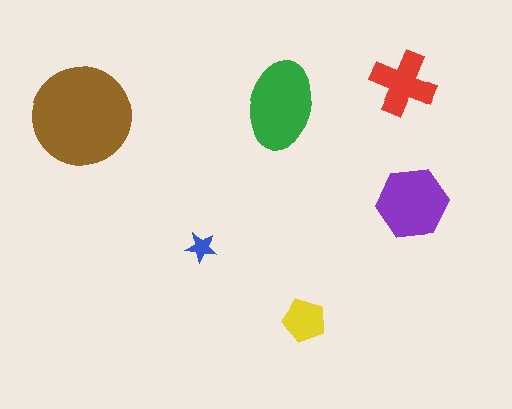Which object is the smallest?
The blue star.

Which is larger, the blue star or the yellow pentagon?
The yellow pentagon.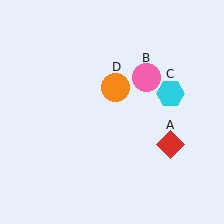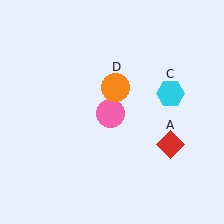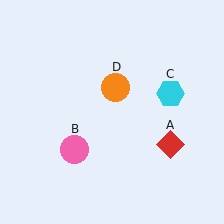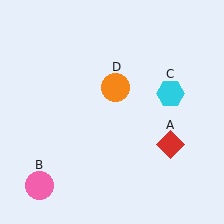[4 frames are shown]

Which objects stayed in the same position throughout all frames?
Red diamond (object A) and cyan hexagon (object C) and orange circle (object D) remained stationary.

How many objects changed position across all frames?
1 object changed position: pink circle (object B).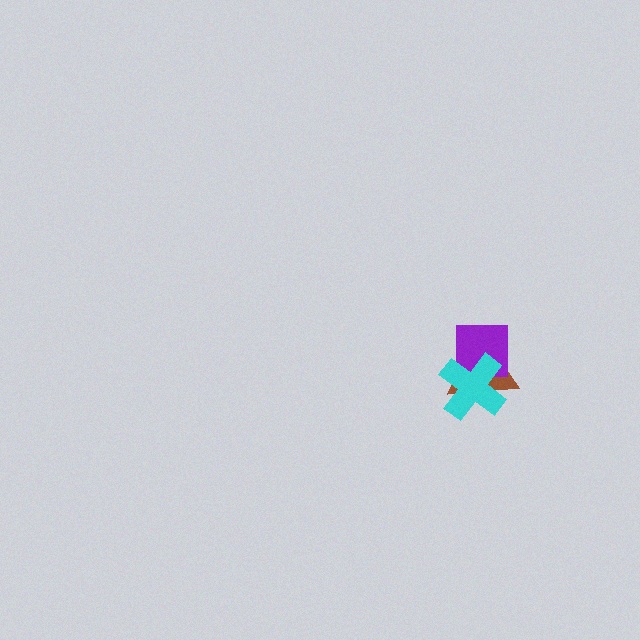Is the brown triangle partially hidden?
Yes, it is partially covered by another shape.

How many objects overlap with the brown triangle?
2 objects overlap with the brown triangle.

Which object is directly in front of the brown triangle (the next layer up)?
The purple square is directly in front of the brown triangle.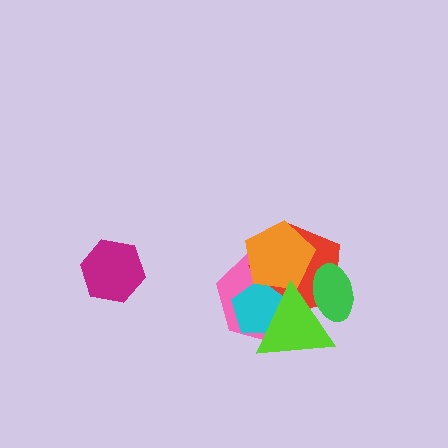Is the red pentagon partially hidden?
Yes, it is partially covered by another shape.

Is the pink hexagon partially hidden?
Yes, it is partially covered by another shape.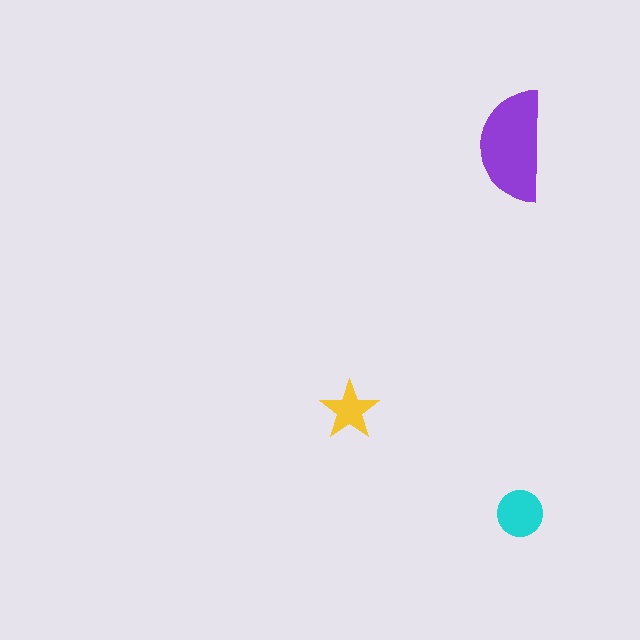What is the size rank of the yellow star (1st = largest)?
3rd.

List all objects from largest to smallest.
The purple semicircle, the cyan circle, the yellow star.